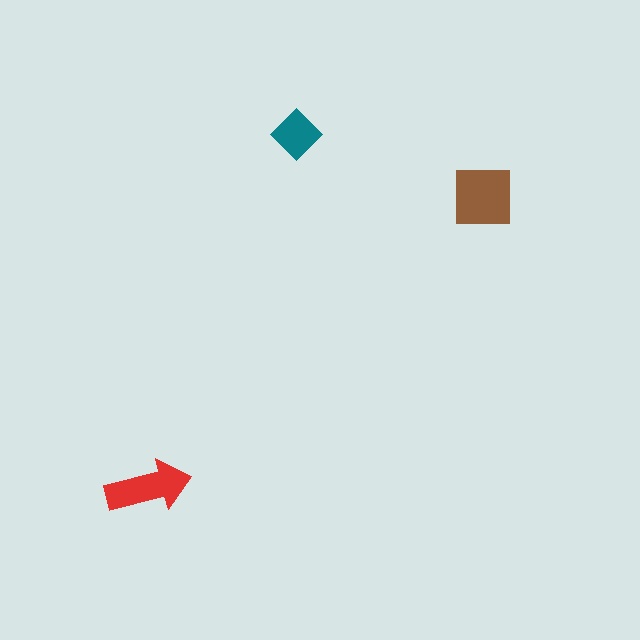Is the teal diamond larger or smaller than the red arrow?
Smaller.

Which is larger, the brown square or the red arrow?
The brown square.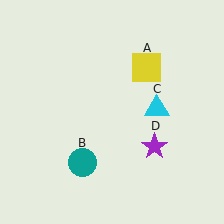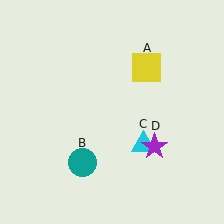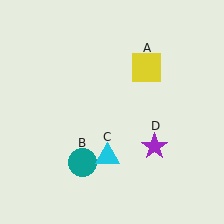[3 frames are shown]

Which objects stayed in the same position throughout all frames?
Yellow square (object A) and teal circle (object B) and purple star (object D) remained stationary.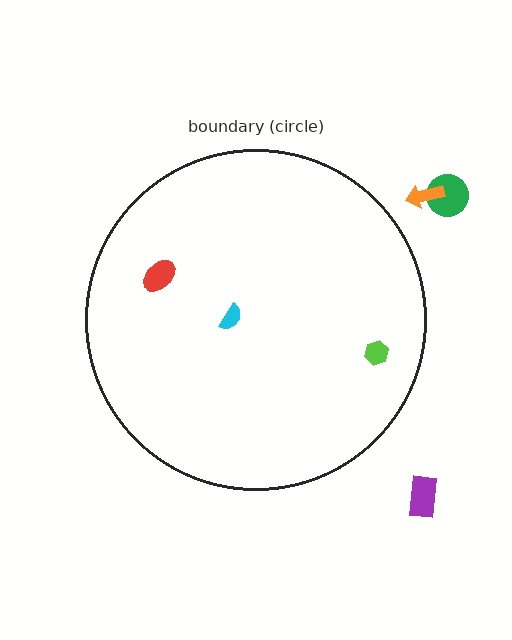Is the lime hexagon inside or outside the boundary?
Inside.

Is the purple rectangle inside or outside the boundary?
Outside.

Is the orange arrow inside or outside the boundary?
Outside.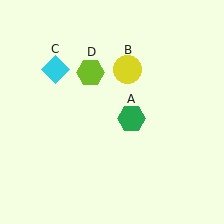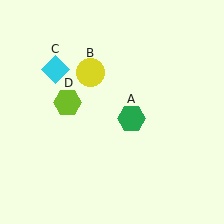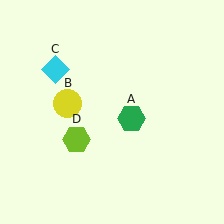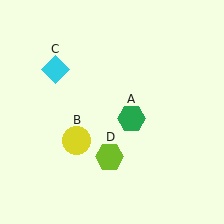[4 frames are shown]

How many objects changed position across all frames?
2 objects changed position: yellow circle (object B), lime hexagon (object D).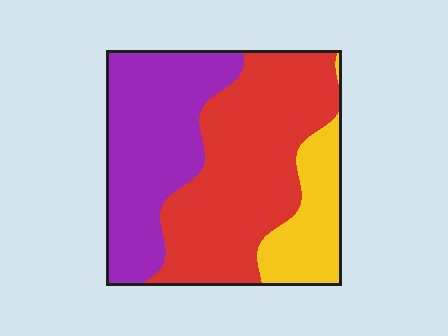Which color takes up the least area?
Yellow, at roughly 15%.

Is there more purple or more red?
Red.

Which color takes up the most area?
Red, at roughly 45%.